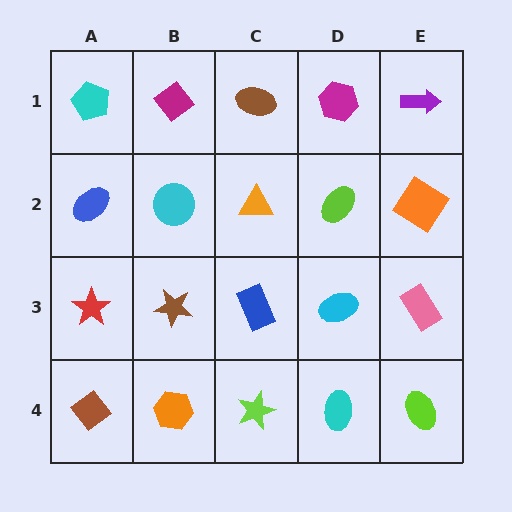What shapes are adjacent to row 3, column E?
An orange diamond (row 2, column E), a lime ellipse (row 4, column E), a cyan ellipse (row 3, column D).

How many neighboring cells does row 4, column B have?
3.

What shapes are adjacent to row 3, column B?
A cyan circle (row 2, column B), an orange hexagon (row 4, column B), a red star (row 3, column A), a blue rectangle (row 3, column C).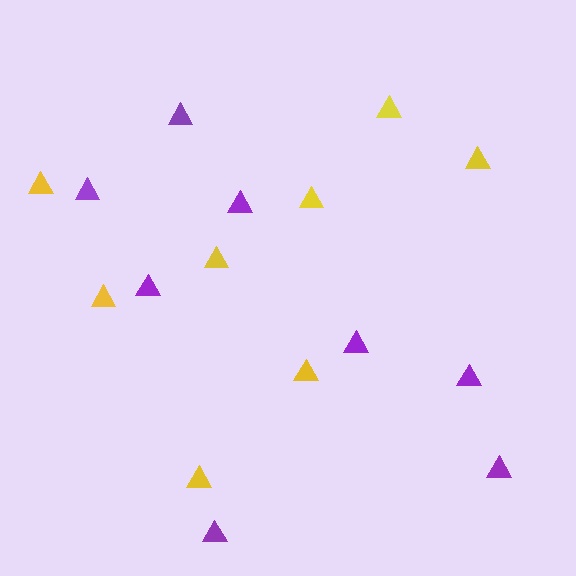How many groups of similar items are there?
There are 2 groups: one group of purple triangles (8) and one group of yellow triangles (8).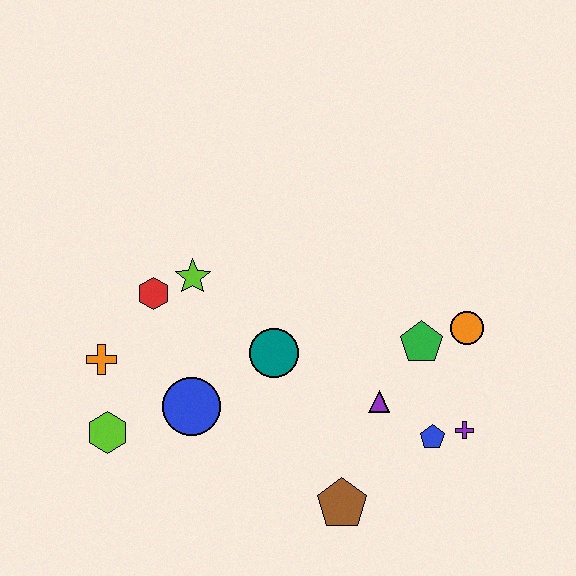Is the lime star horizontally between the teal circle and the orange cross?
Yes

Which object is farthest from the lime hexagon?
The orange circle is farthest from the lime hexagon.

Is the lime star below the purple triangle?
No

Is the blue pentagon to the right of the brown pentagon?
Yes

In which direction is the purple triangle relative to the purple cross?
The purple triangle is to the left of the purple cross.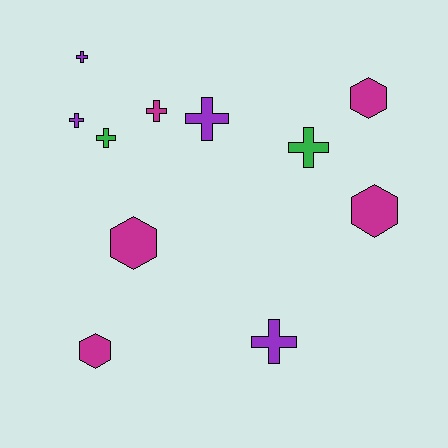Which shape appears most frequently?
Cross, with 7 objects.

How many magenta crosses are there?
There is 1 magenta cross.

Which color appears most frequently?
Magenta, with 5 objects.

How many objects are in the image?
There are 11 objects.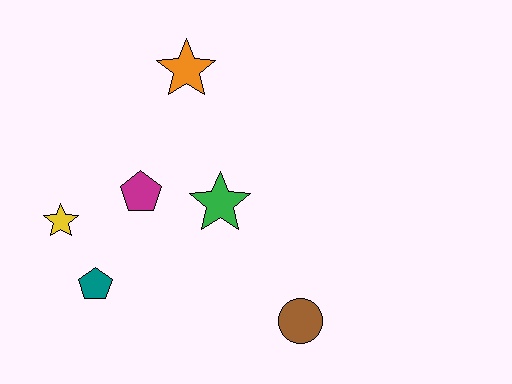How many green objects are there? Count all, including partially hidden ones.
There is 1 green object.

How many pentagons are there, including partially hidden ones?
There are 2 pentagons.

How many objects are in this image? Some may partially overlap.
There are 6 objects.